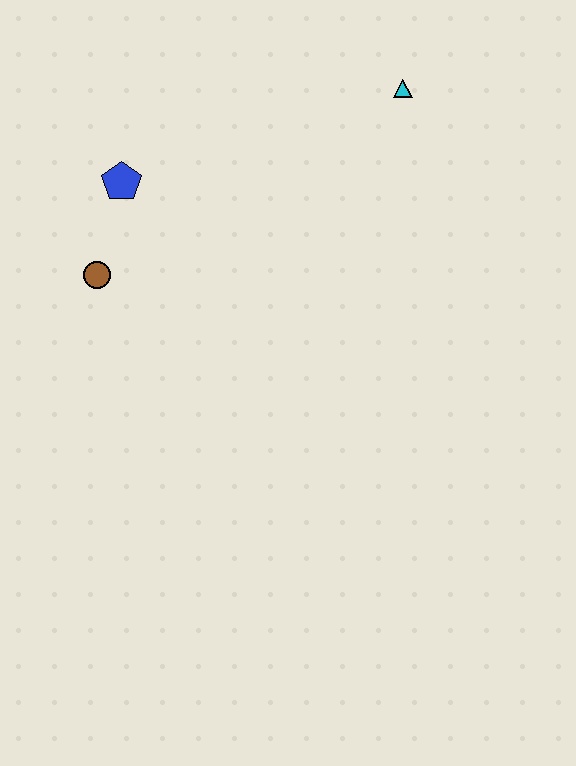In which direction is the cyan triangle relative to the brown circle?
The cyan triangle is to the right of the brown circle.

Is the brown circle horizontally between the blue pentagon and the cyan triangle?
No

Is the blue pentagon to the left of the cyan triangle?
Yes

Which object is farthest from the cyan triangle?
The brown circle is farthest from the cyan triangle.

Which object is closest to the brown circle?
The blue pentagon is closest to the brown circle.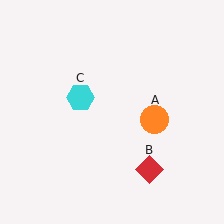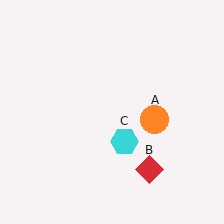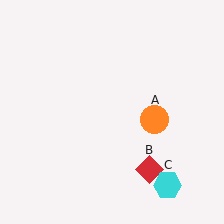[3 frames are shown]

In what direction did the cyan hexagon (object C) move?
The cyan hexagon (object C) moved down and to the right.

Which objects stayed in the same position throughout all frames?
Orange circle (object A) and red diamond (object B) remained stationary.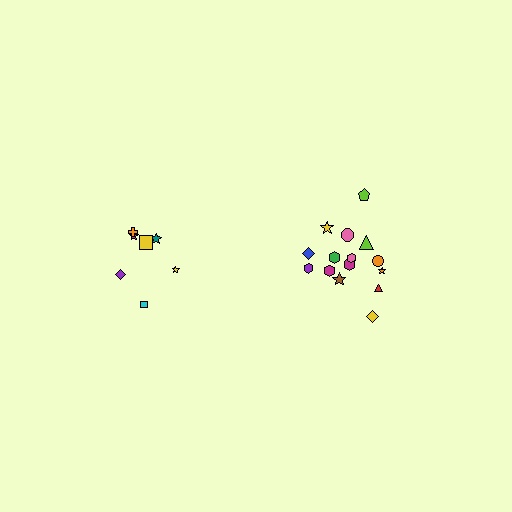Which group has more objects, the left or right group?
The right group.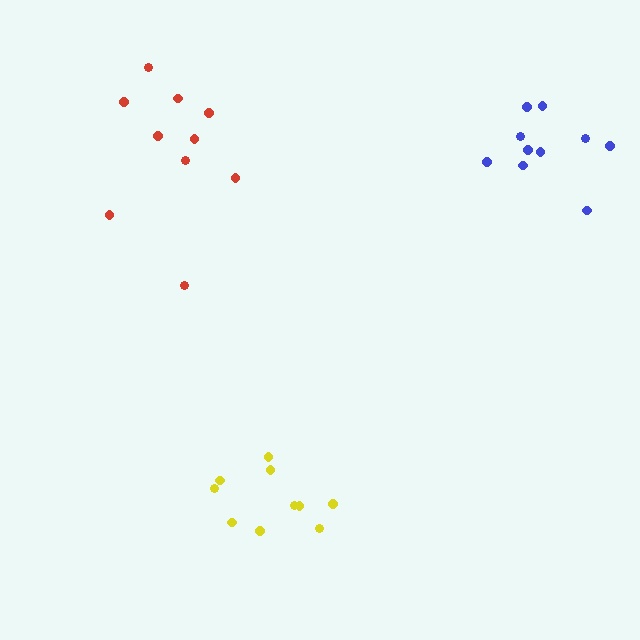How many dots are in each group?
Group 1: 10 dots, Group 2: 10 dots, Group 3: 10 dots (30 total).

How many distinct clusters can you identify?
There are 3 distinct clusters.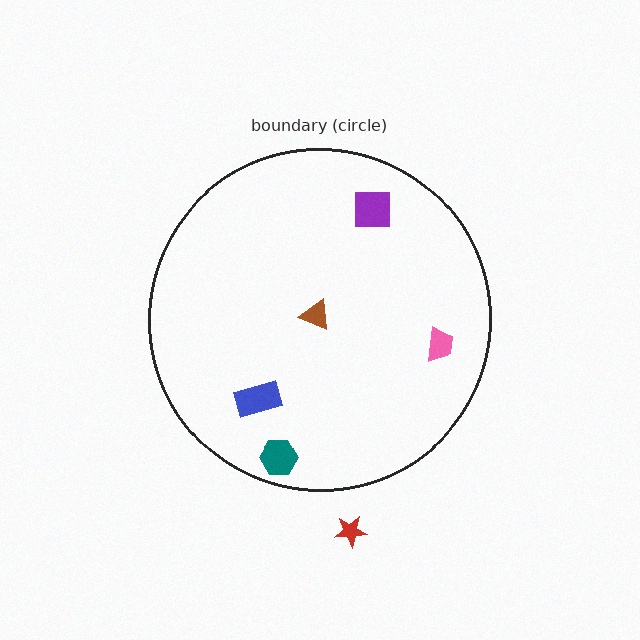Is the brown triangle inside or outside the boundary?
Inside.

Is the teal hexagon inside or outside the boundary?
Inside.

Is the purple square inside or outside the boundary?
Inside.